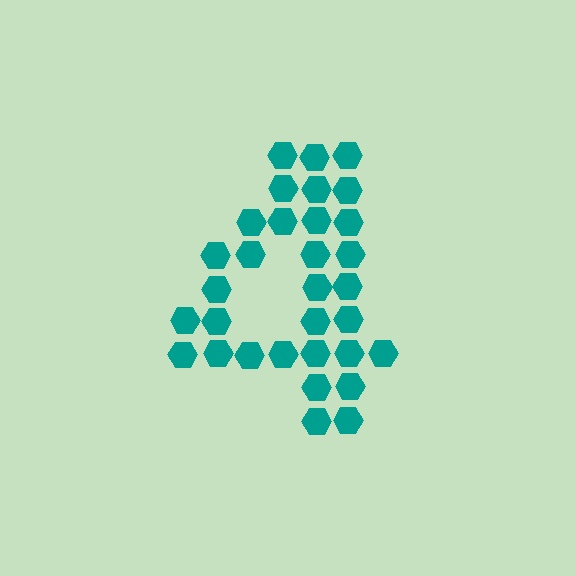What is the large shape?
The large shape is the digit 4.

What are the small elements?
The small elements are hexagons.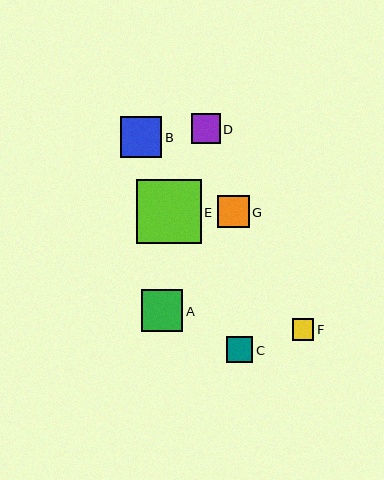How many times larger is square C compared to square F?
Square C is approximately 1.2 times the size of square F.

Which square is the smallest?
Square F is the smallest with a size of approximately 22 pixels.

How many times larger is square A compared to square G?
Square A is approximately 1.3 times the size of square G.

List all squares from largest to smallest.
From largest to smallest: E, A, B, G, D, C, F.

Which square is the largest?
Square E is the largest with a size of approximately 64 pixels.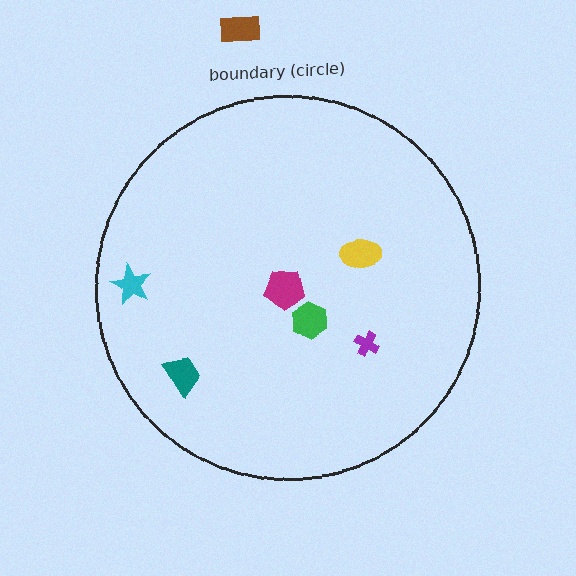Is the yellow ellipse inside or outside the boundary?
Inside.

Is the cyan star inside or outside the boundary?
Inside.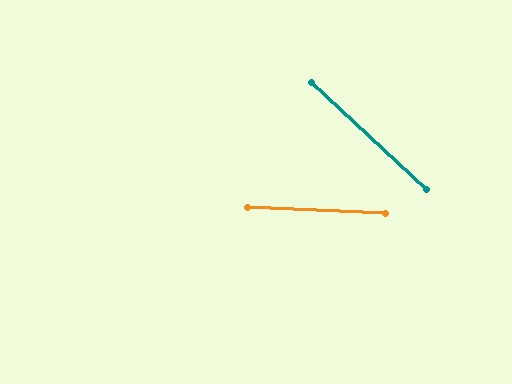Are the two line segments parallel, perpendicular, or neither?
Neither parallel nor perpendicular — they differ by about 40°.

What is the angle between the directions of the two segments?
Approximately 40 degrees.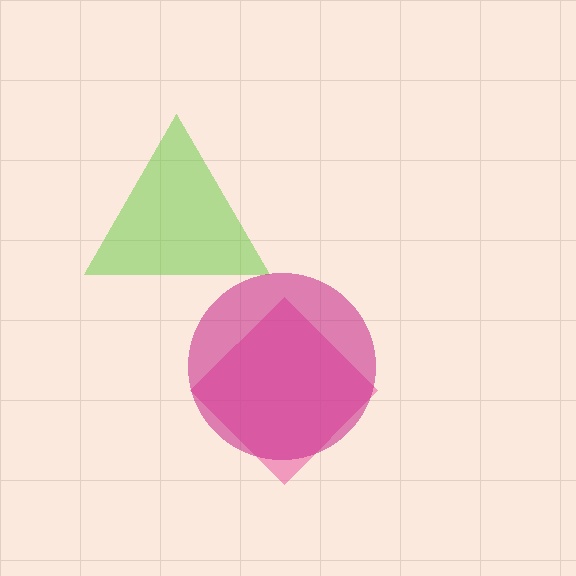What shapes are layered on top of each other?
The layered shapes are: a lime triangle, a pink diamond, a magenta circle.